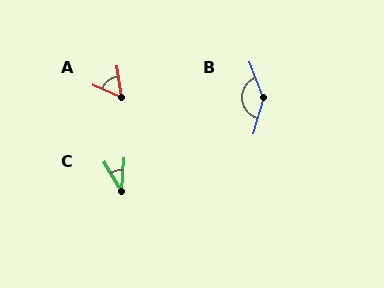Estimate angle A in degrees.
Approximately 59 degrees.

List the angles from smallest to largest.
C (35°), A (59°), B (143°).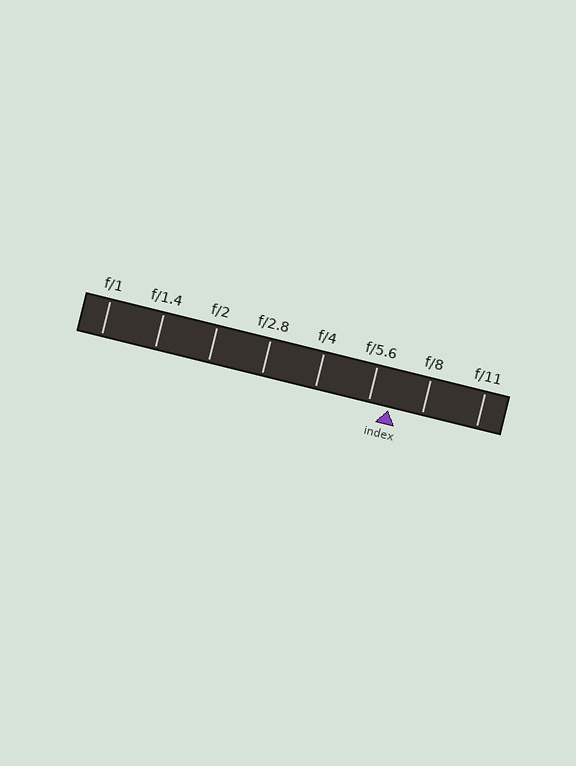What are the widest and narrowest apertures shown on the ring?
The widest aperture shown is f/1 and the narrowest is f/11.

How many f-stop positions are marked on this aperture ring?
There are 8 f-stop positions marked.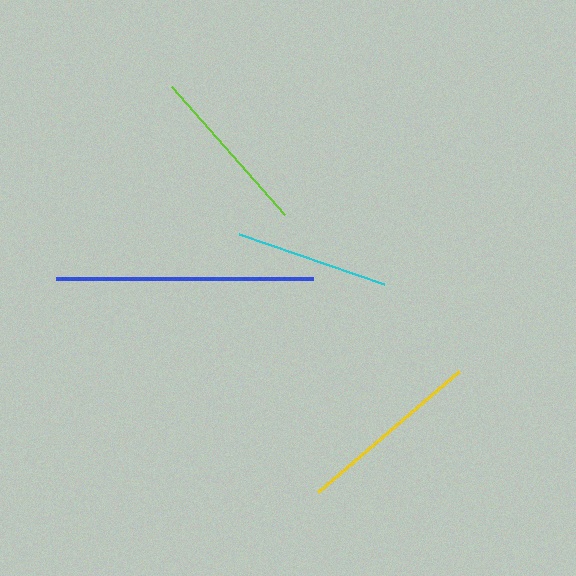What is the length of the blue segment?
The blue segment is approximately 257 pixels long.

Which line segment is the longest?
The blue line is the longest at approximately 257 pixels.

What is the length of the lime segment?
The lime segment is approximately 171 pixels long.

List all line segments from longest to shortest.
From longest to shortest: blue, yellow, lime, cyan.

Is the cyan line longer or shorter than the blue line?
The blue line is longer than the cyan line.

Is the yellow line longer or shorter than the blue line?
The blue line is longer than the yellow line.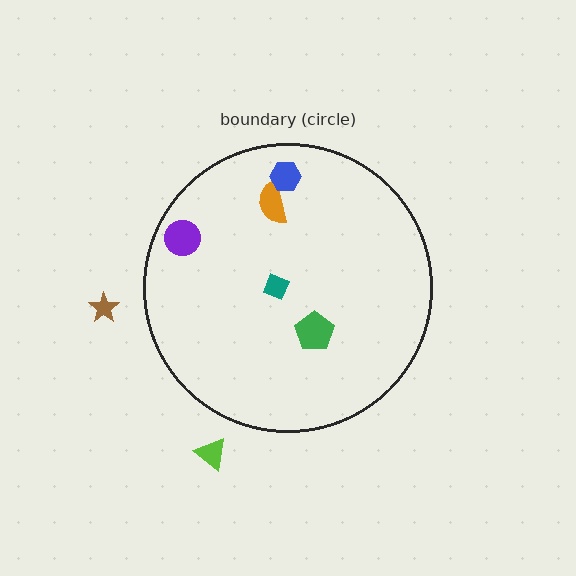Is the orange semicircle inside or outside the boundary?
Inside.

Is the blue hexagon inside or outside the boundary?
Inside.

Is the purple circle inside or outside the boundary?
Inside.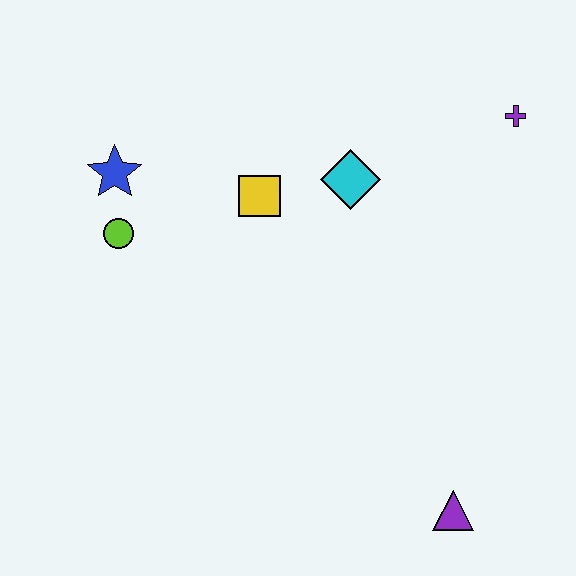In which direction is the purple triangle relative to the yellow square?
The purple triangle is below the yellow square.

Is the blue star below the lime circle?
No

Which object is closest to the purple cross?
The cyan diamond is closest to the purple cross.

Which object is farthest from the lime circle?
The purple triangle is farthest from the lime circle.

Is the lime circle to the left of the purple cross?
Yes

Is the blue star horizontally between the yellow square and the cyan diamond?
No